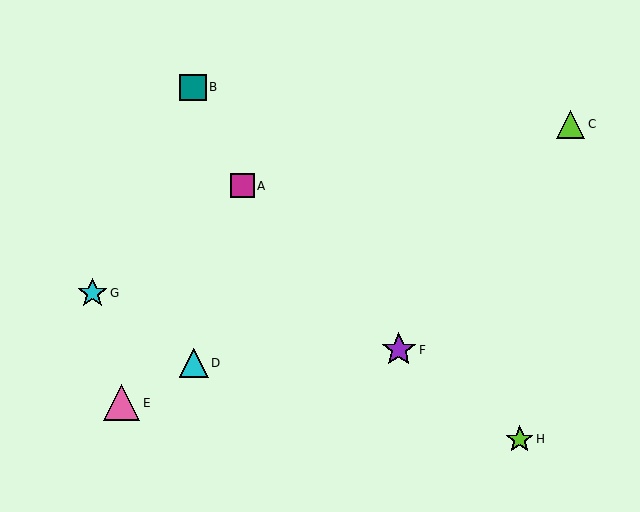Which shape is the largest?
The pink triangle (labeled E) is the largest.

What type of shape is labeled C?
Shape C is a lime triangle.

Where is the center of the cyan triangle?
The center of the cyan triangle is at (194, 363).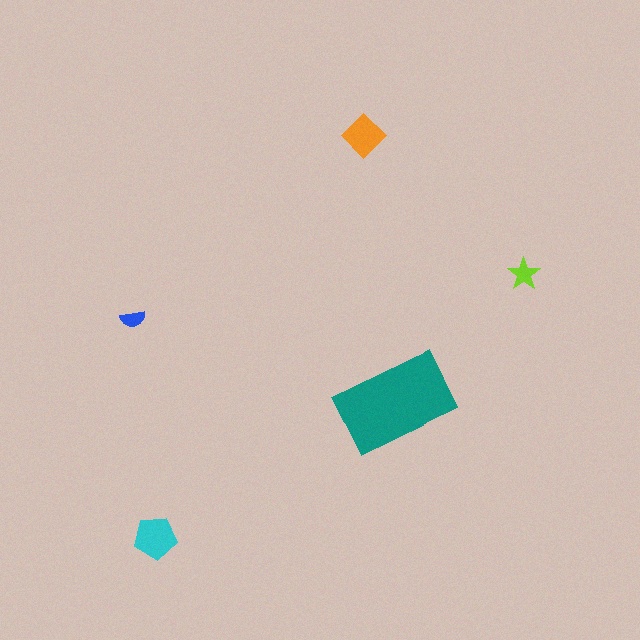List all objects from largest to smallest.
The teal rectangle, the cyan pentagon, the orange diamond, the lime star, the blue semicircle.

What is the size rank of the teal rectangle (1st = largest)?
1st.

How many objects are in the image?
There are 5 objects in the image.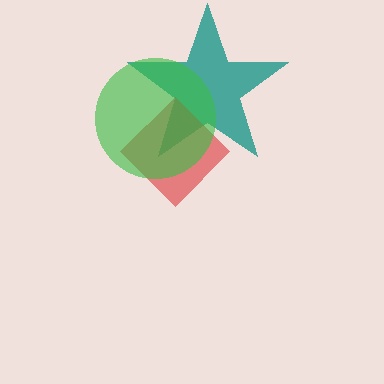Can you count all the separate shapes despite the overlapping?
Yes, there are 3 separate shapes.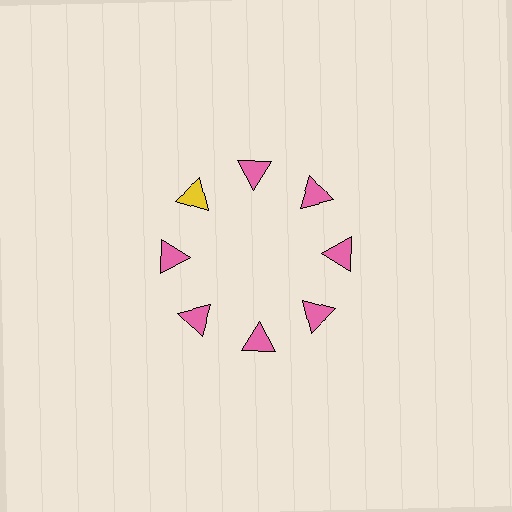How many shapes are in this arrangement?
There are 8 shapes arranged in a ring pattern.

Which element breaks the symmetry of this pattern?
The yellow triangle at roughly the 10 o'clock position breaks the symmetry. All other shapes are pink triangles.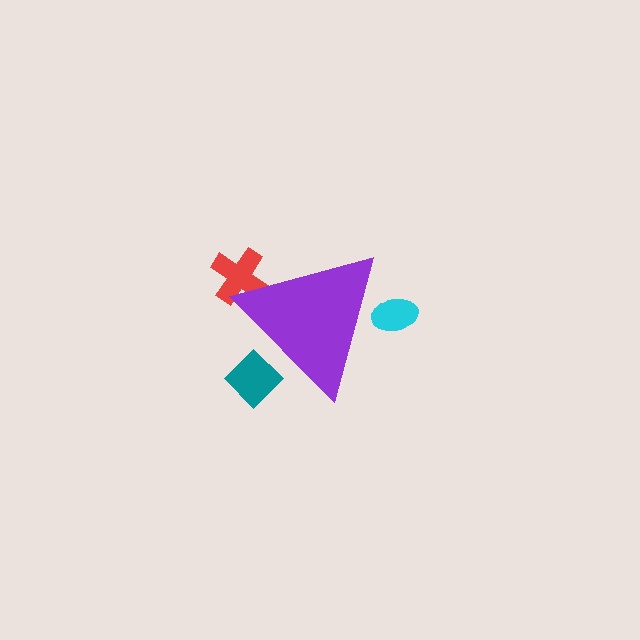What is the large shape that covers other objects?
A purple triangle.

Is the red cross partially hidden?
Yes, the red cross is partially hidden behind the purple triangle.